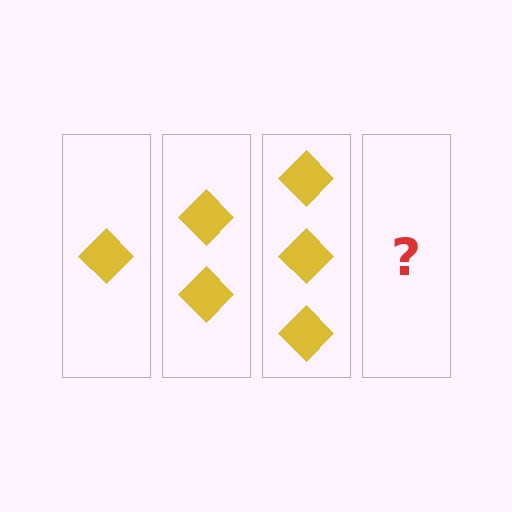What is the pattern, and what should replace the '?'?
The pattern is that each step adds one more diamond. The '?' should be 4 diamonds.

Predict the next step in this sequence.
The next step is 4 diamonds.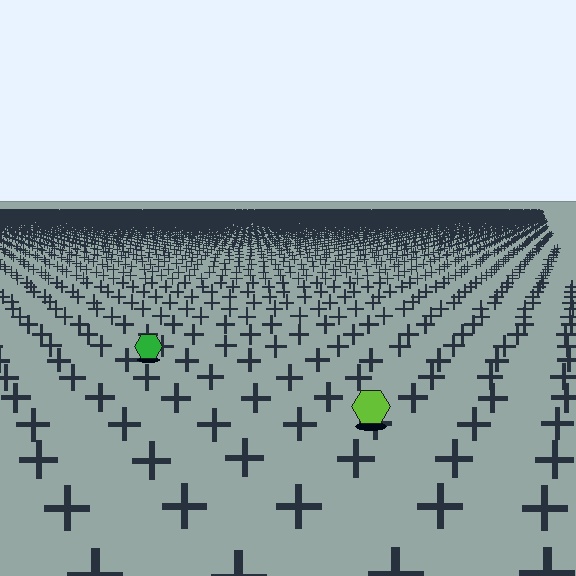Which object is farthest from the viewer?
The green hexagon is farthest from the viewer. It appears smaller and the ground texture around it is denser.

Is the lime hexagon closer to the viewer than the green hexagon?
Yes. The lime hexagon is closer — you can tell from the texture gradient: the ground texture is coarser near it.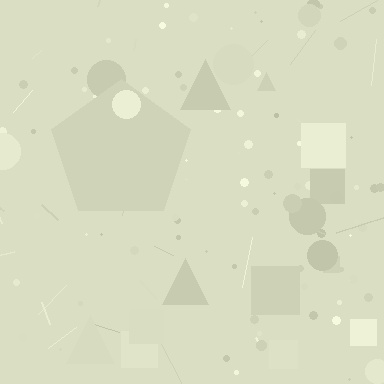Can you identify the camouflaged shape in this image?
The camouflaged shape is a pentagon.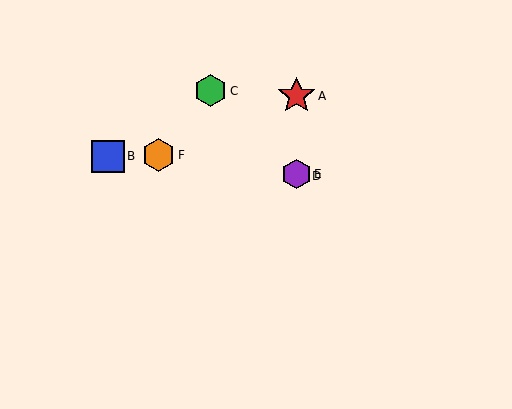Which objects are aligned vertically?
Objects A, D, E are aligned vertically.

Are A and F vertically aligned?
No, A is at x≈296 and F is at x≈159.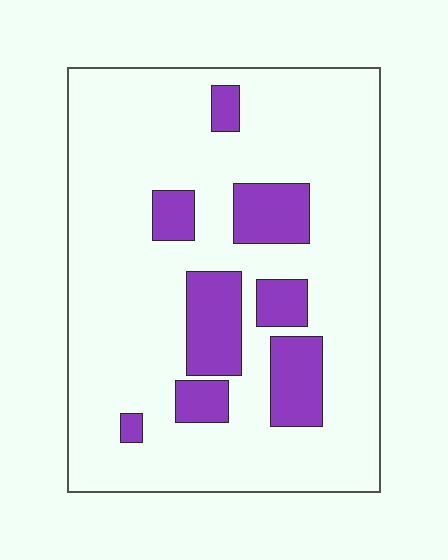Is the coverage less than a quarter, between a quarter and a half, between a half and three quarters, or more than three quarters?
Less than a quarter.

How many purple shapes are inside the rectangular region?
8.